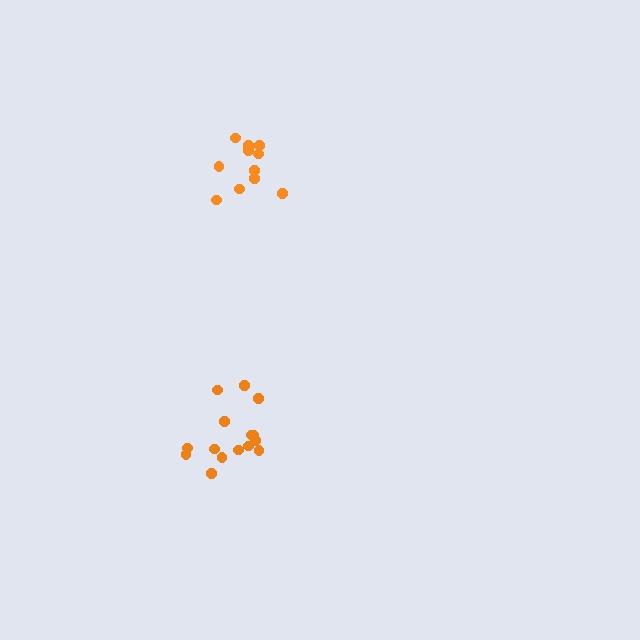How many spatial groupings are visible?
There are 2 spatial groupings.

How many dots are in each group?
Group 1: 15 dots, Group 2: 11 dots (26 total).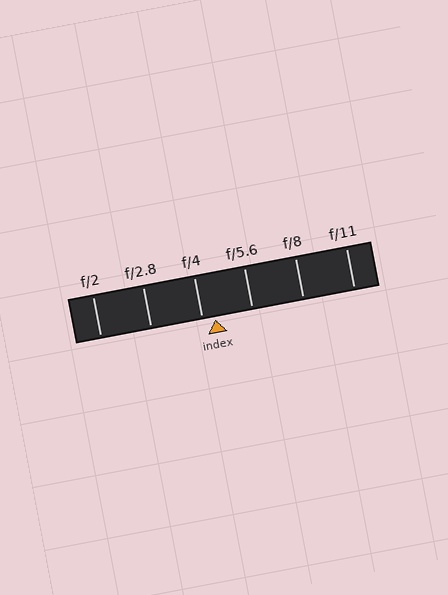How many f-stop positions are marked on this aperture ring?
There are 6 f-stop positions marked.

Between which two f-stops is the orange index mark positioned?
The index mark is between f/4 and f/5.6.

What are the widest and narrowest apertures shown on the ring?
The widest aperture shown is f/2 and the narrowest is f/11.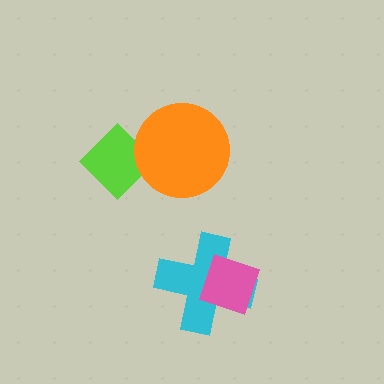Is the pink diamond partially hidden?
No, no other shape covers it.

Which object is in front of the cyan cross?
The pink diamond is in front of the cyan cross.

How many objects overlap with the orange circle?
1 object overlaps with the orange circle.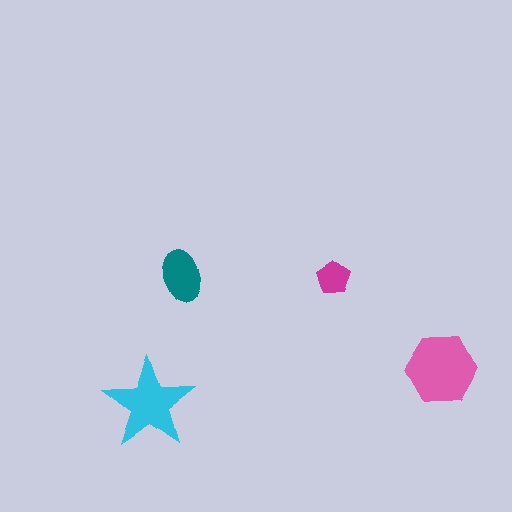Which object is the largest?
The pink hexagon.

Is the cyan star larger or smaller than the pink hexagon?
Smaller.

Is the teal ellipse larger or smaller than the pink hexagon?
Smaller.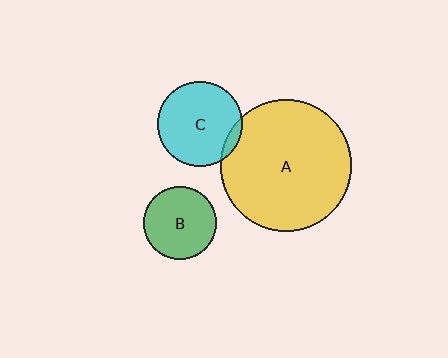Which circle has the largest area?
Circle A (yellow).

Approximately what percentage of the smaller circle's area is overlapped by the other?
Approximately 5%.